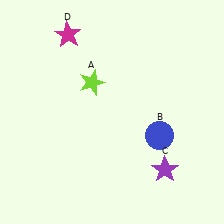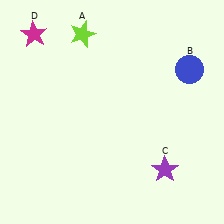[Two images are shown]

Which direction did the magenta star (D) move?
The magenta star (D) moved left.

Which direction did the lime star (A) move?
The lime star (A) moved up.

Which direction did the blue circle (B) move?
The blue circle (B) moved up.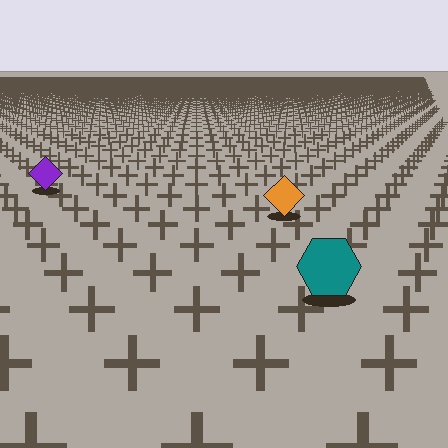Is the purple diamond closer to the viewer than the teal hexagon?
No. The teal hexagon is closer — you can tell from the texture gradient: the ground texture is coarser near it.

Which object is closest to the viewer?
The teal hexagon is closest. The texture marks near it are larger and more spread out.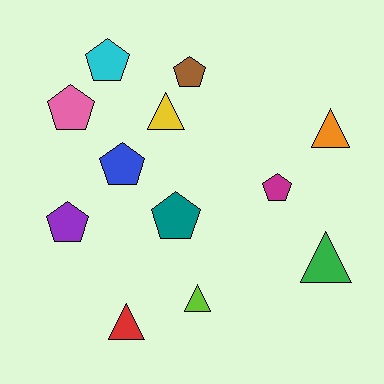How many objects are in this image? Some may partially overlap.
There are 12 objects.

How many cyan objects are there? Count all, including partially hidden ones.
There is 1 cyan object.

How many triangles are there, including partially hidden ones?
There are 5 triangles.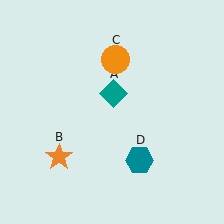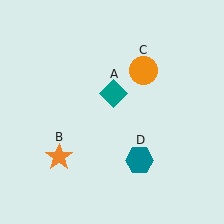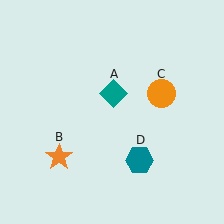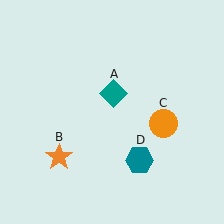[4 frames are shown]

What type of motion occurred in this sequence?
The orange circle (object C) rotated clockwise around the center of the scene.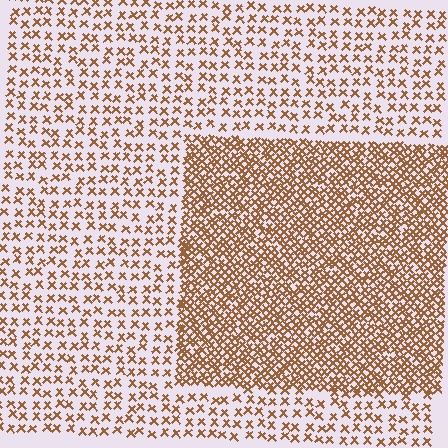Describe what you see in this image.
The image contains small brown elements arranged at two different densities. A rectangle-shaped region is visible where the elements are more densely packed than the surrounding area.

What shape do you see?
I see a rectangle.